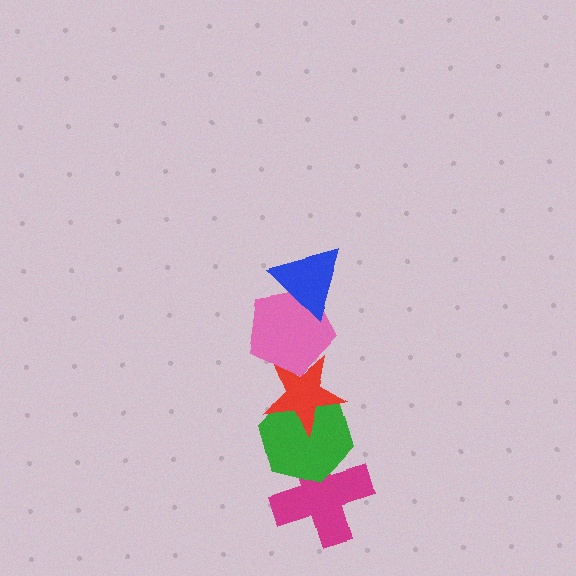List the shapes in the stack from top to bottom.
From top to bottom: the blue triangle, the pink pentagon, the red star, the green hexagon, the magenta cross.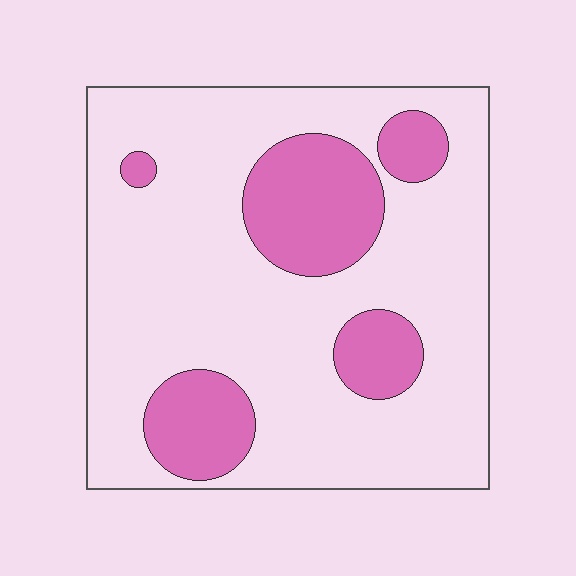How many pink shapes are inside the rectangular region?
5.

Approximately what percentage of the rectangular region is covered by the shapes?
Approximately 25%.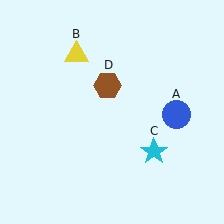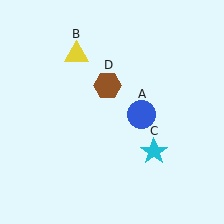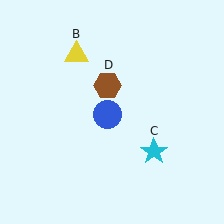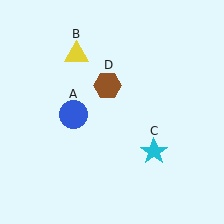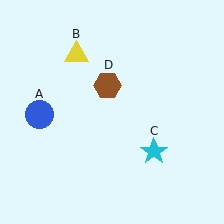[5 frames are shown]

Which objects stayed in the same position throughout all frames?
Yellow triangle (object B) and cyan star (object C) and brown hexagon (object D) remained stationary.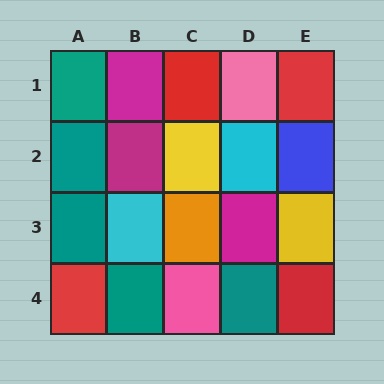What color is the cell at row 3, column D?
Magenta.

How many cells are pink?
2 cells are pink.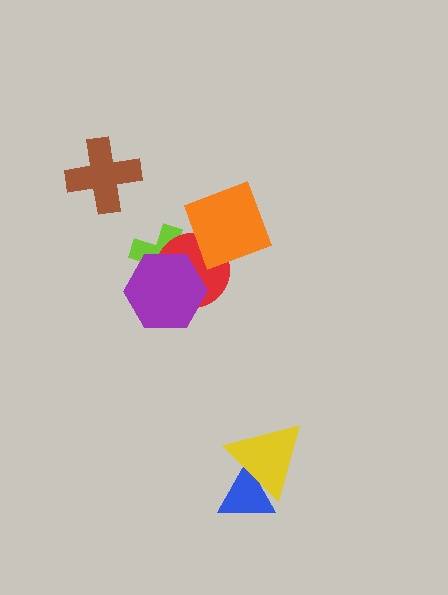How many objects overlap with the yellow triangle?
1 object overlaps with the yellow triangle.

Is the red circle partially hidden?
Yes, it is partially covered by another shape.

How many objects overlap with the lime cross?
3 objects overlap with the lime cross.